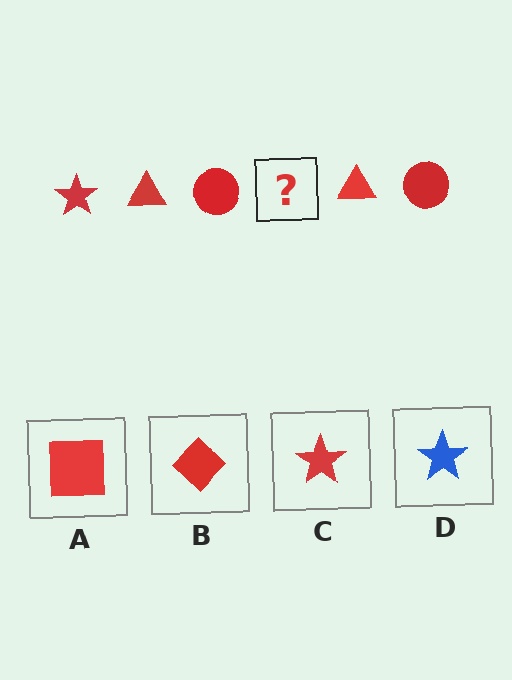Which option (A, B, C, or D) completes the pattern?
C.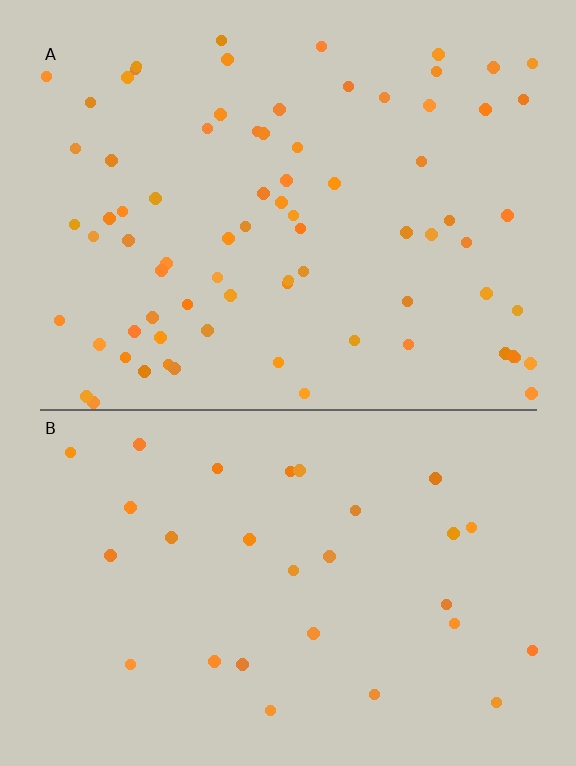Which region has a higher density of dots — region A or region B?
A (the top).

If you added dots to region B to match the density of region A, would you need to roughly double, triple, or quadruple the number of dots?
Approximately triple.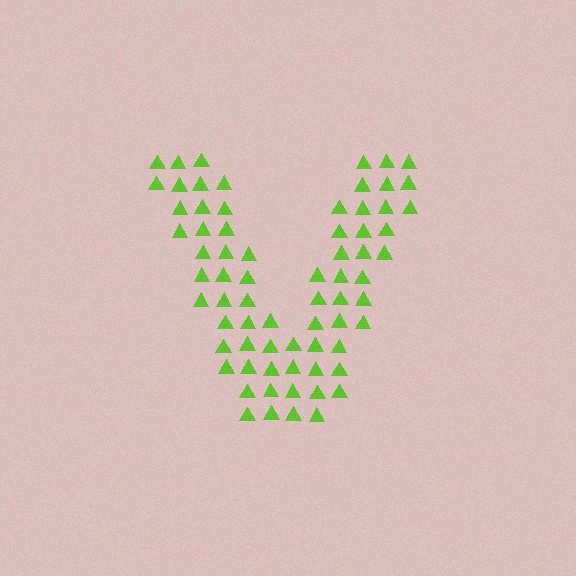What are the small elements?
The small elements are triangles.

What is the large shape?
The large shape is the letter V.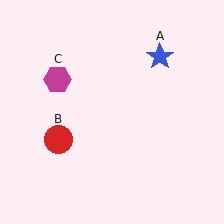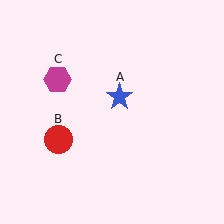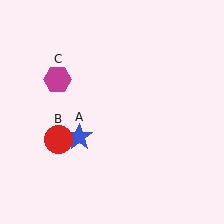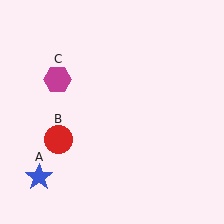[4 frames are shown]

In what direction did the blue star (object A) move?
The blue star (object A) moved down and to the left.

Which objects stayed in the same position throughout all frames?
Red circle (object B) and magenta hexagon (object C) remained stationary.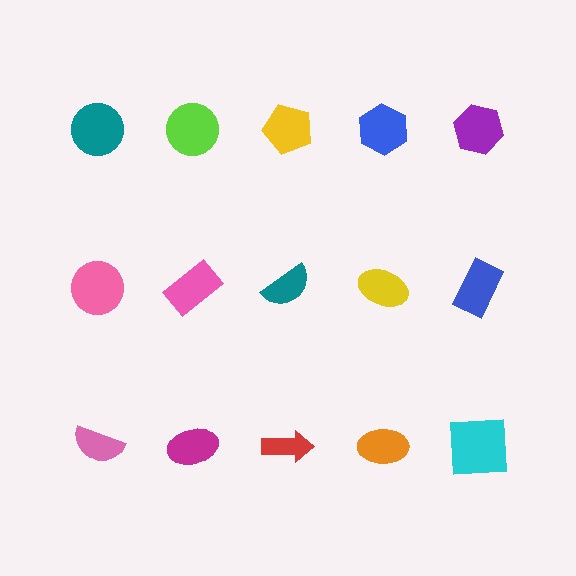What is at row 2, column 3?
A teal semicircle.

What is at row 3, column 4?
An orange ellipse.